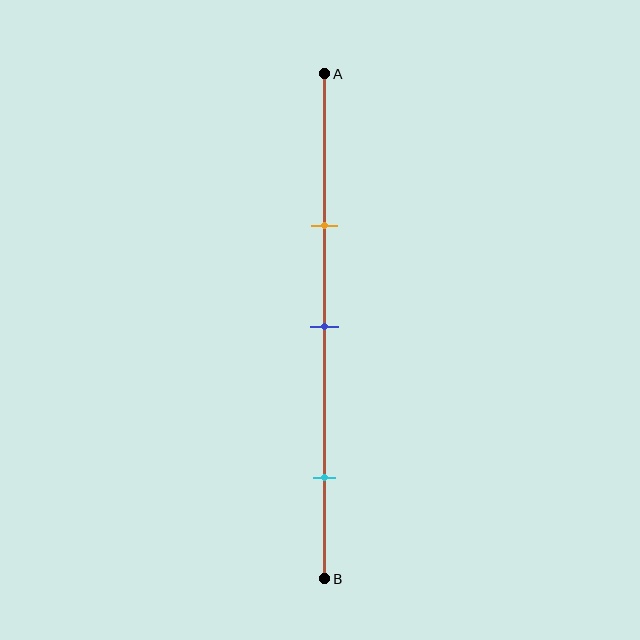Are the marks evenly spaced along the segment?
No, the marks are not evenly spaced.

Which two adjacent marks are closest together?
The orange and blue marks are the closest adjacent pair.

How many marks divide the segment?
There are 3 marks dividing the segment.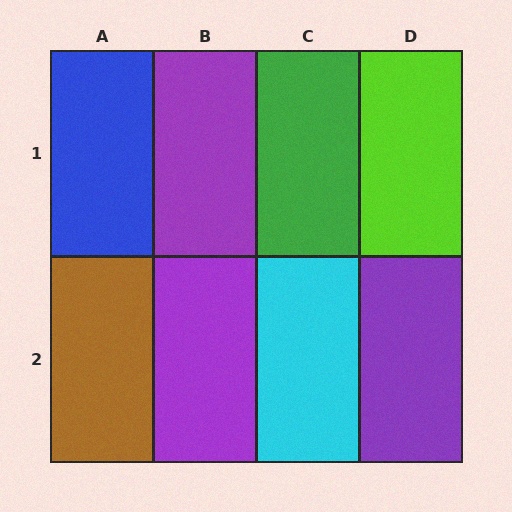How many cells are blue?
1 cell is blue.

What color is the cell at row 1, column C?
Green.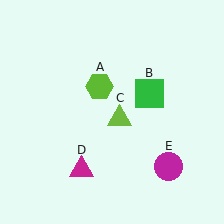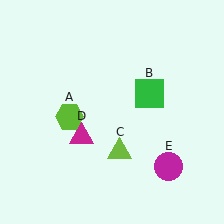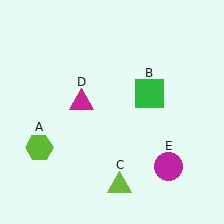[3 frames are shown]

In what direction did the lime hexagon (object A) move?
The lime hexagon (object A) moved down and to the left.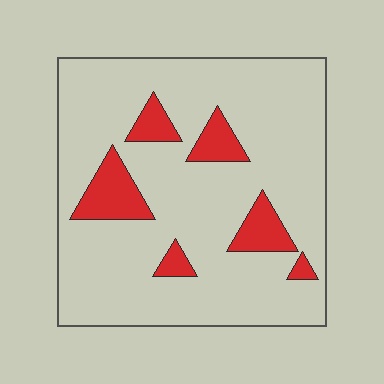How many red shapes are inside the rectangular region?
6.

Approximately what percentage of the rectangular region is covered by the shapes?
Approximately 15%.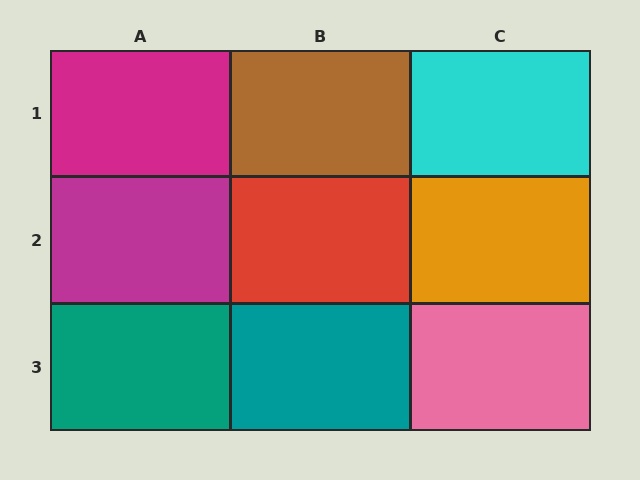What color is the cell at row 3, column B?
Teal.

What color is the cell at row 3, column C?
Pink.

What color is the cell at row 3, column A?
Teal.